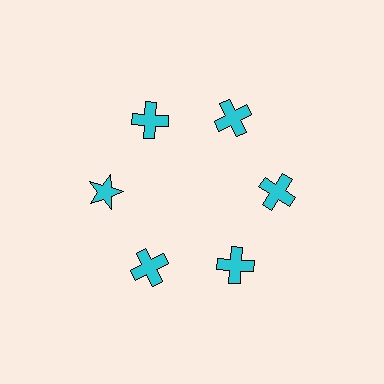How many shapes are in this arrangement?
There are 6 shapes arranged in a ring pattern.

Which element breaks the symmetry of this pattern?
The cyan star at roughly the 9 o'clock position breaks the symmetry. All other shapes are cyan crosses.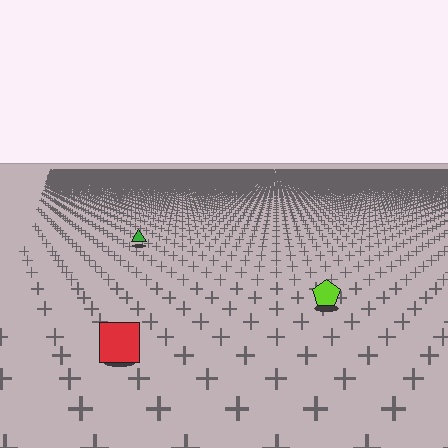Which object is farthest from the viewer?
The green triangle is farthest from the viewer. It appears smaller and the ground texture around it is denser.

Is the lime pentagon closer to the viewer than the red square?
No. The red square is closer — you can tell from the texture gradient: the ground texture is coarser near it.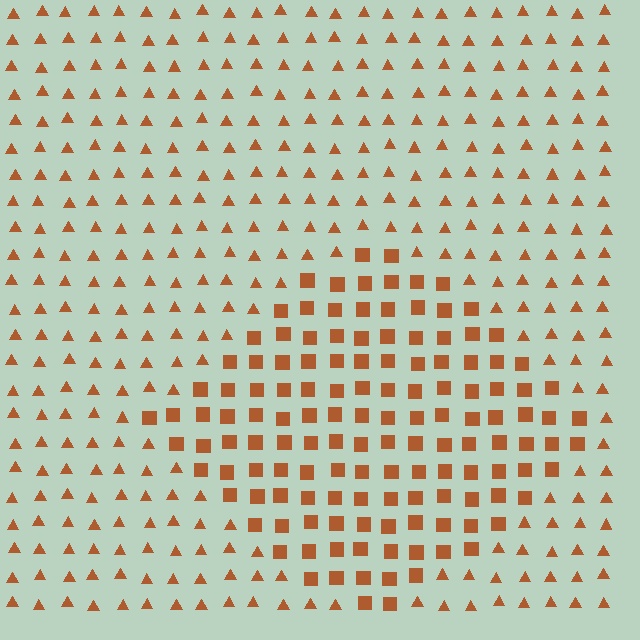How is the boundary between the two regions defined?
The boundary is defined by a change in element shape: squares inside vs. triangles outside. All elements share the same color and spacing.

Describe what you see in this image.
The image is filled with small brown elements arranged in a uniform grid. A diamond-shaped region contains squares, while the surrounding area contains triangles. The boundary is defined purely by the change in element shape.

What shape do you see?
I see a diamond.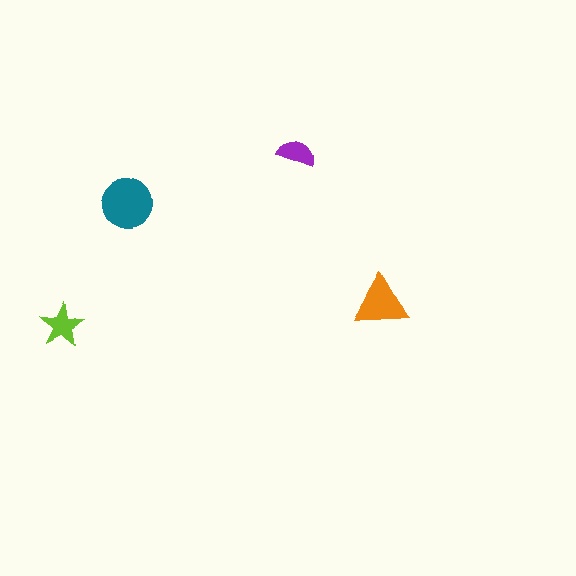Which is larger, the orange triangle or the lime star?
The orange triangle.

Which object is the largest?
The teal circle.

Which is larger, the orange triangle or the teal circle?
The teal circle.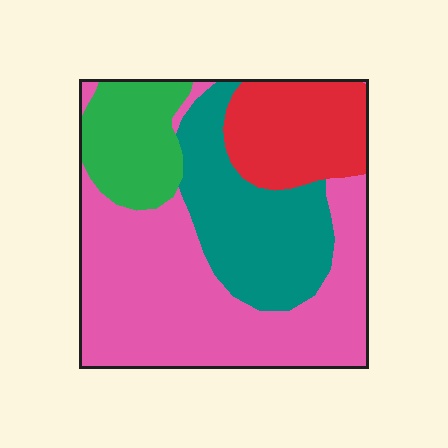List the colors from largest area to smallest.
From largest to smallest: pink, teal, red, green.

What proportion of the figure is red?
Red covers roughly 15% of the figure.